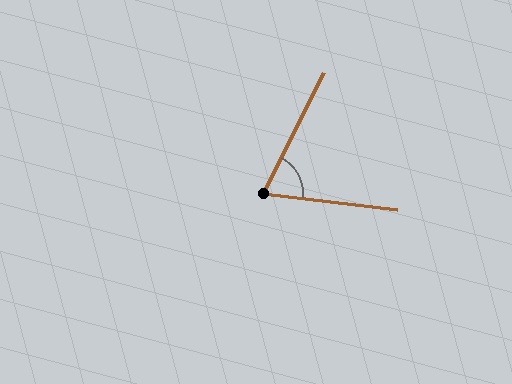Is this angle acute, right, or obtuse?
It is acute.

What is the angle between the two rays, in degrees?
Approximately 70 degrees.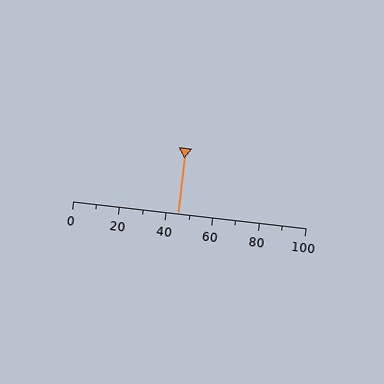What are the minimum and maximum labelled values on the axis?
The axis runs from 0 to 100.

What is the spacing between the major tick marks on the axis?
The major ticks are spaced 20 apart.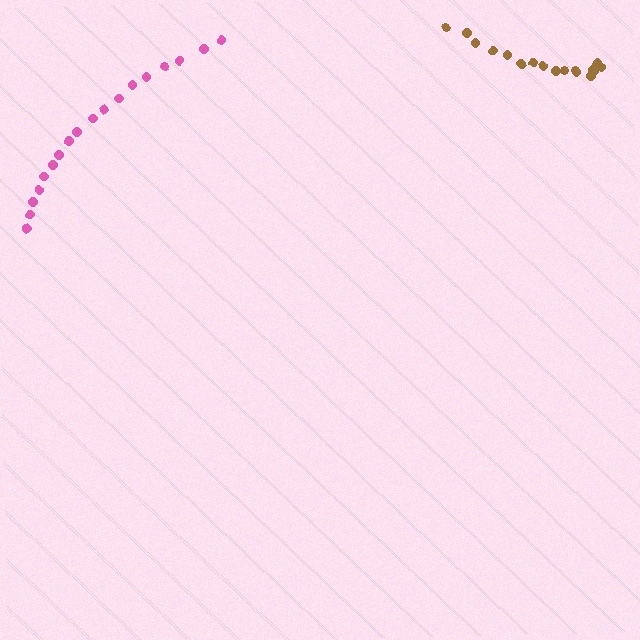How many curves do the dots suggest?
There are 2 distinct paths.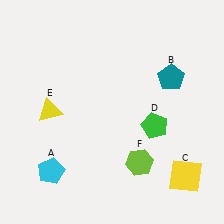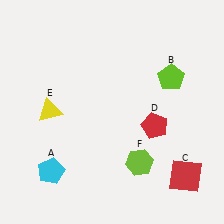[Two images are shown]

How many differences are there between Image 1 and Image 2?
There are 3 differences between the two images.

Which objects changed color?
B changed from teal to lime. C changed from yellow to red. D changed from green to red.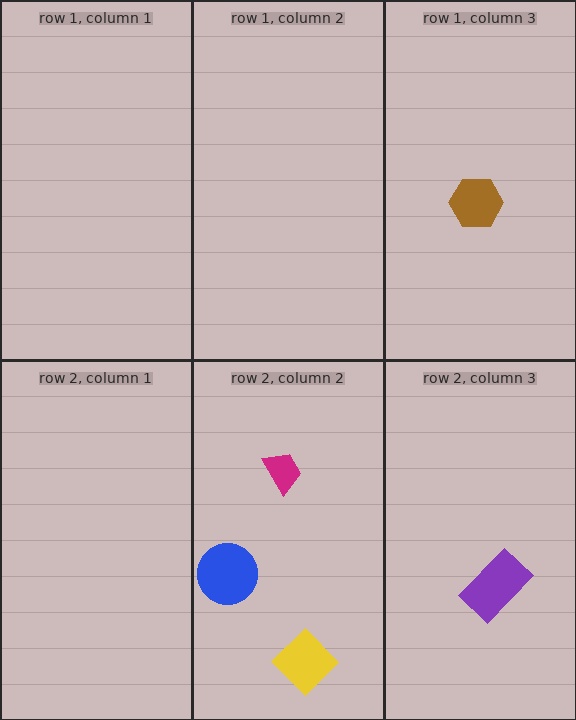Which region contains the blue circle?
The row 2, column 2 region.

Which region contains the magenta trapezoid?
The row 2, column 2 region.